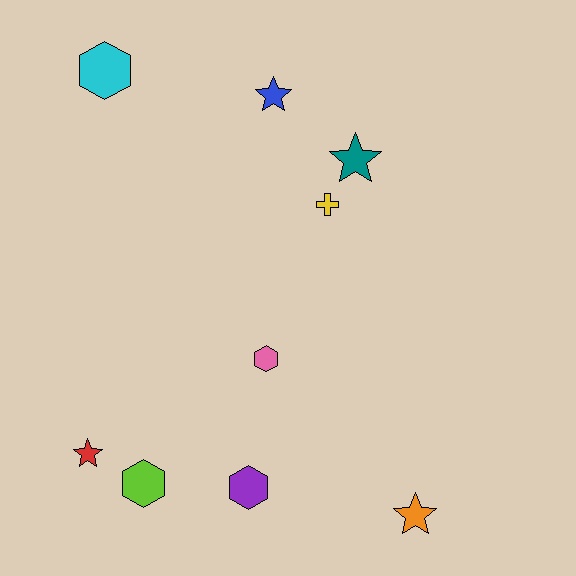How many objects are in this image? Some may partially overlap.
There are 9 objects.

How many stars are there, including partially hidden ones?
There are 4 stars.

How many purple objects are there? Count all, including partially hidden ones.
There is 1 purple object.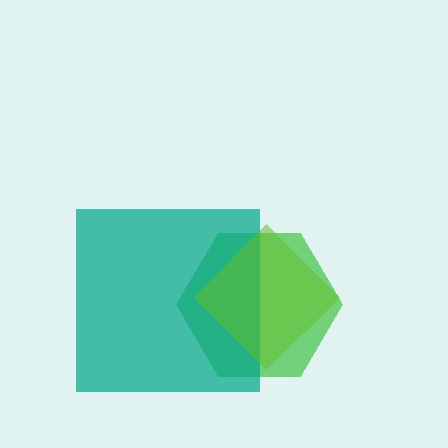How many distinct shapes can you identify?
There are 3 distinct shapes: a green hexagon, a teal square, a lime diamond.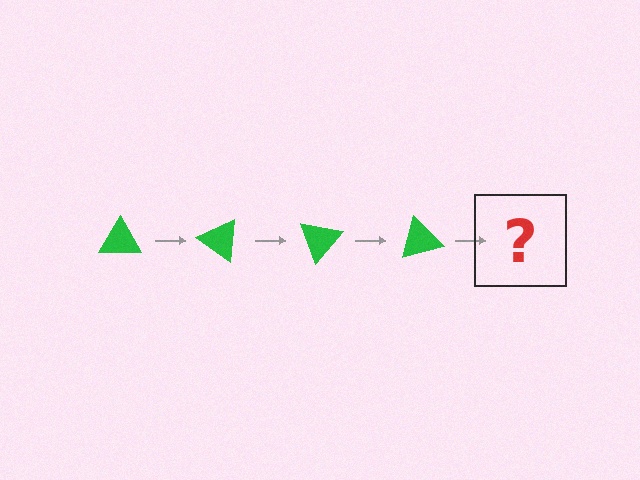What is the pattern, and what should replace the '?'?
The pattern is that the triangle rotates 35 degrees each step. The '?' should be a green triangle rotated 140 degrees.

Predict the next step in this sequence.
The next step is a green triangle rotated 140 degrees.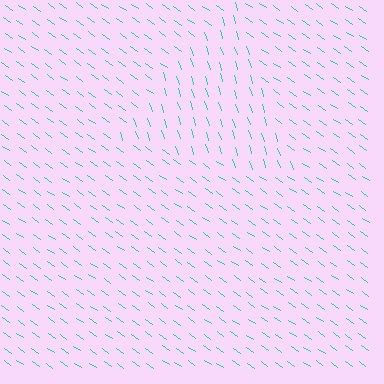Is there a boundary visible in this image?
Yes, there is a texture boundary formed by a change in line orientation.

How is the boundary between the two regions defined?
The boundary is defined purely by a change in line orientation (approximately 36 degrees difference). All lines are the same color and thickness.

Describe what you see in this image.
The image is filled with small cyan line segments. A triangle region in the image has lines oriented differently from the surrounding lines, creating a visible texture boundary.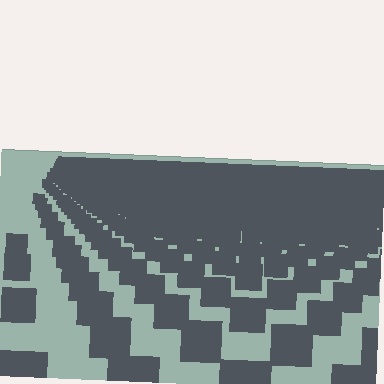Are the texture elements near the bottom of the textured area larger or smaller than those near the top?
Larger. Near the bottom, elements are closer to the viewer and appear at a bigger on-screen size.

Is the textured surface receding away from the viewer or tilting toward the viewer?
The surface is receding away from the viewer. Texture elements get smaller and denser toward the top.